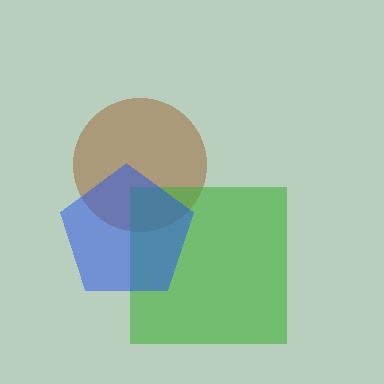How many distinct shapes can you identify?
There are 3 distinct shapes: a brown circle, a green square, a blue pentagon.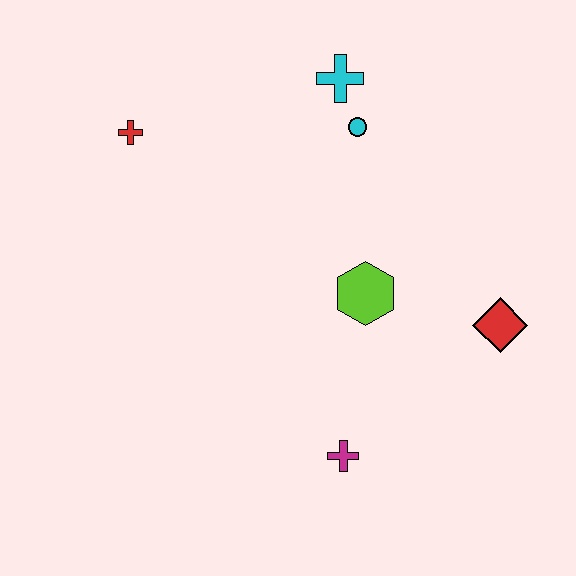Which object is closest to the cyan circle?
The cyan cross is closest to the cyan circle.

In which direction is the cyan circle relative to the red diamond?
The cyan circle is above the red diamond.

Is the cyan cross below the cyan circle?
No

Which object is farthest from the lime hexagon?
The red cross is farthest from the lime hexagon.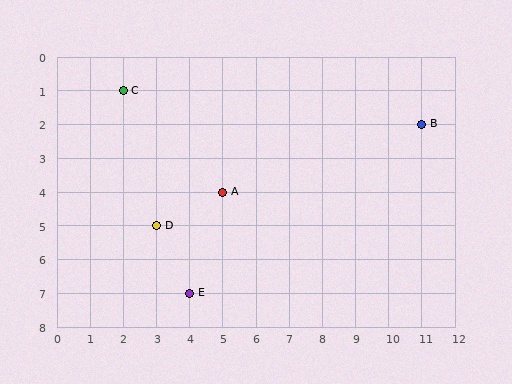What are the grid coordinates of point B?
Point B is at grid coordinates (11, 2).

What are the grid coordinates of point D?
Point D is at grid coordinates (3, 5).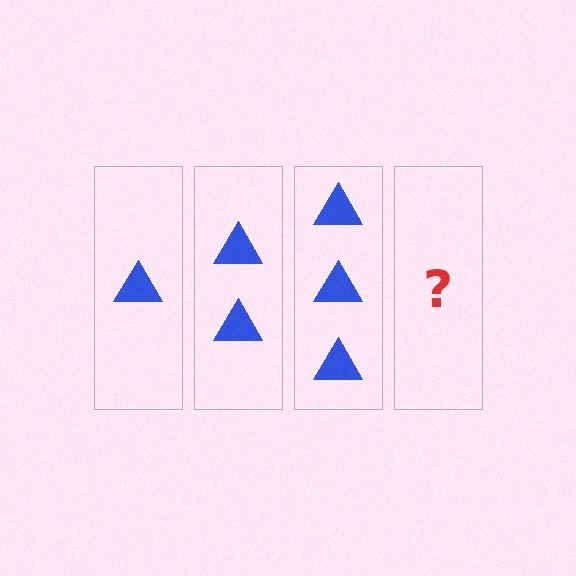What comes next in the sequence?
The next element should be 4 triangles.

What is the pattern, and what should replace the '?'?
The pattern is that each step adds one more triangle. The '?' should be 4 triangles.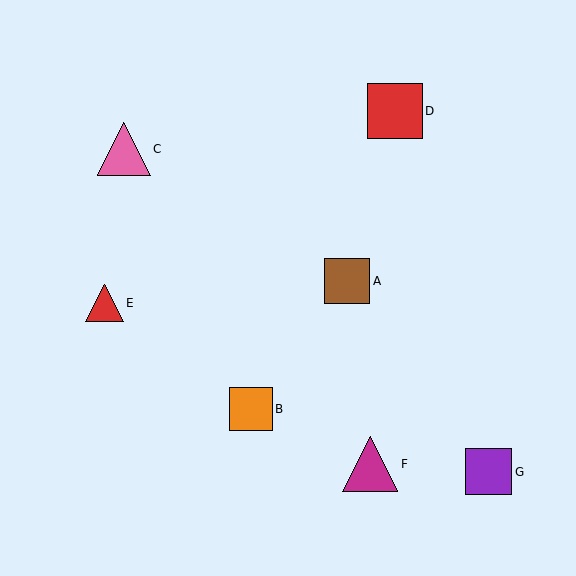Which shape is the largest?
The magenta triangle (labeled F) is the largest.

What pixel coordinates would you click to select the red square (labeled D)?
Click at (395, 111) to select the red square D.